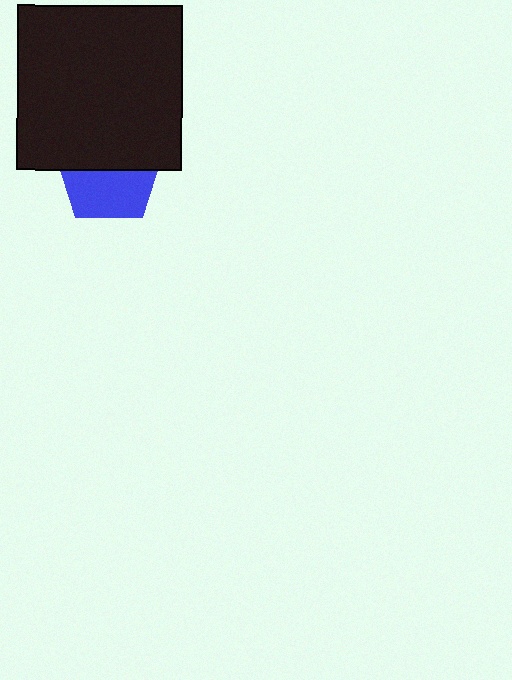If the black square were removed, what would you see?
You would see the complete blue pentagon.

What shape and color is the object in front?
The object in front is a black square.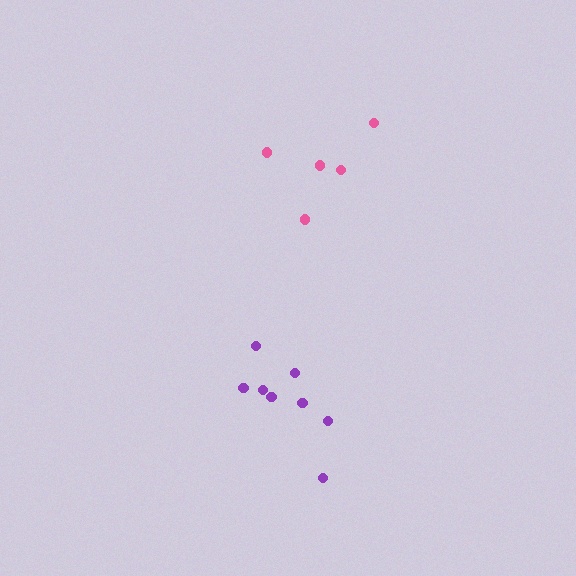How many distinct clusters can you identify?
There are 2 distinct clusters.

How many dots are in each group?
Group 1: 8 dots, Group 2: 5 dots (13 total).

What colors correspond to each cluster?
The clusters are colored: purple, pink.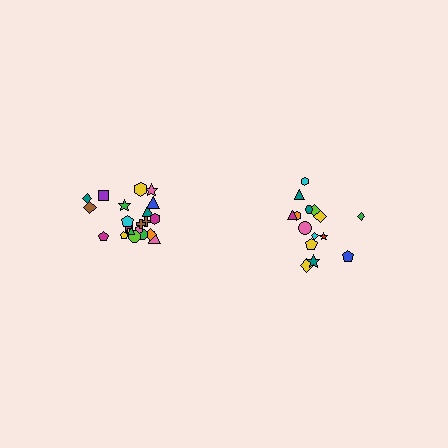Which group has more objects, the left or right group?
The left group.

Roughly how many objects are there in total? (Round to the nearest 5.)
Roughly 35 objects in total.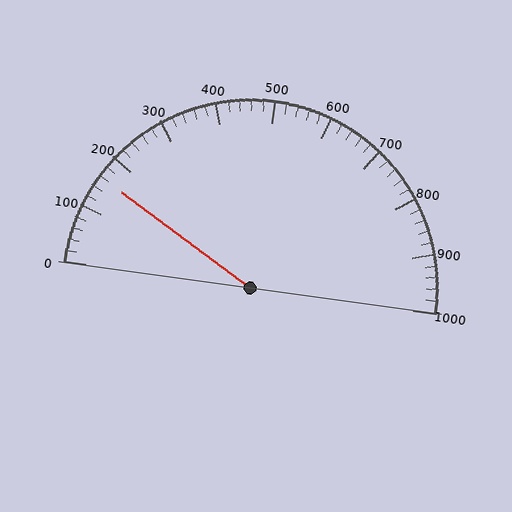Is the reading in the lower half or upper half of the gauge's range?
The reading is in the lower half of the range (0 to 1000).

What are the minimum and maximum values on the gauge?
The gauge ranges from 0 to 1000.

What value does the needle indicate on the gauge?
The needle indicates approximately 160.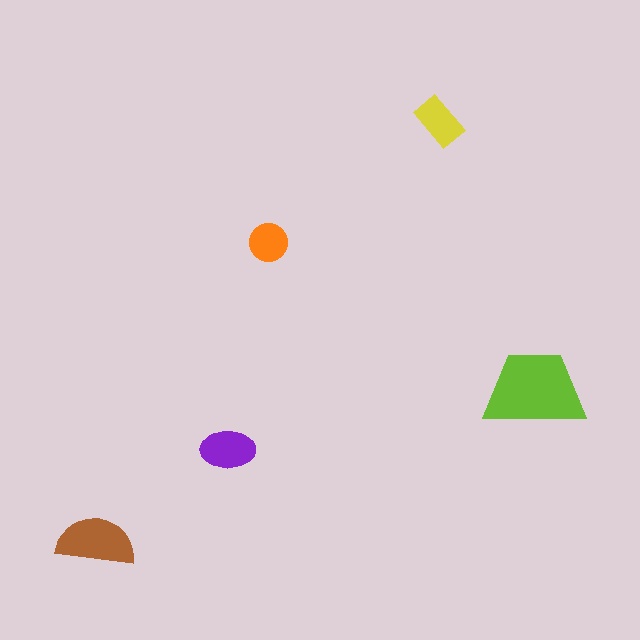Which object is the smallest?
The orange circle.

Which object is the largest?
The lime trapezoid.